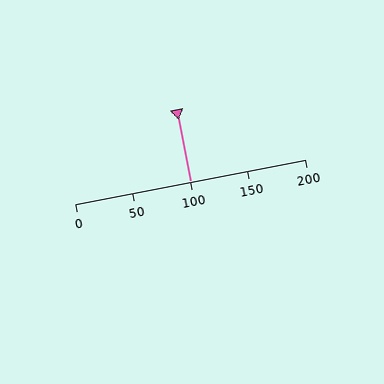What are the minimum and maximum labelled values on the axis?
The axis runs from 0 to 200.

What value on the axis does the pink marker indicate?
The marker indicates approximately 100.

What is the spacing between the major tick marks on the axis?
The major ticks are spaced 50 apart.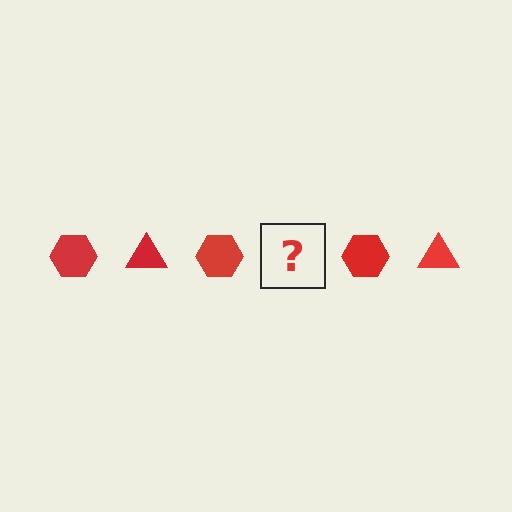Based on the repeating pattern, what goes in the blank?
The blank should be a red triangle.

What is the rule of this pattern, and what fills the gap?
The rule is that the pattern cycles through hexagon, triangle shapes in red. The gap should be filled with a red triangle.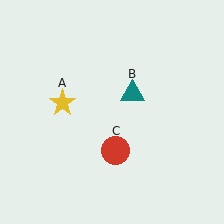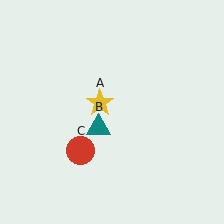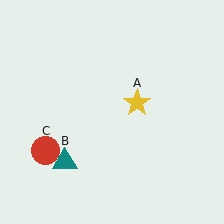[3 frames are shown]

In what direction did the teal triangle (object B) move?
The teal triangle (object B) moved down and to the left.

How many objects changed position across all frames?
3 objects changed position: yellow star (object A), teal triangle (object B), red circle (object C).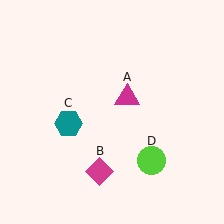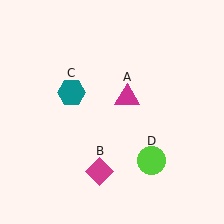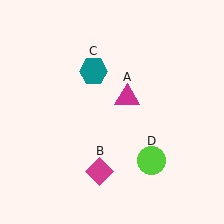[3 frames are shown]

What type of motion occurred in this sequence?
The teal hexagon (object C) rotated clockwise around the center of the scene.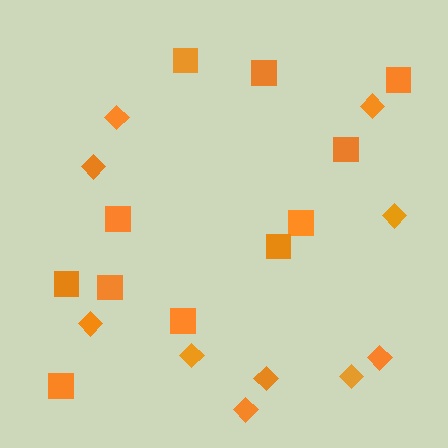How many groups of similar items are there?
There are 2 groups: one group of diamonds (10) and one group of squares (11).